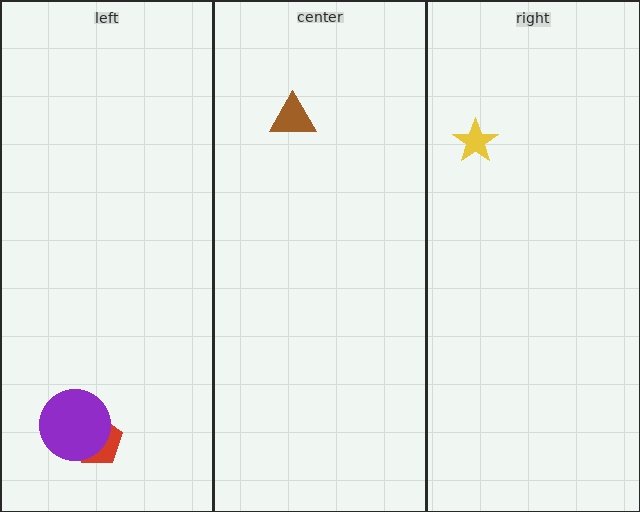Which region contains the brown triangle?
The center region.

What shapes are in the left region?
The red pentagon, the purple circle.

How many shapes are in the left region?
2.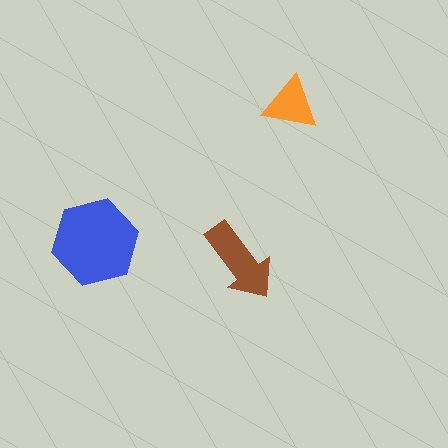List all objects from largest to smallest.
The blue hexagon, the brown arrow, the orange triangle.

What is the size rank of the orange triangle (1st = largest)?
3rd.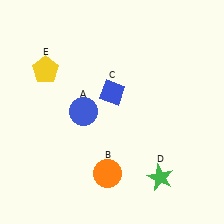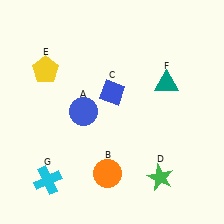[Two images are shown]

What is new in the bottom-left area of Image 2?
A cyan cross (G) was added in the bottom-left area of Image 2.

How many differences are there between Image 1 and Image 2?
There are 2 differences between the two images.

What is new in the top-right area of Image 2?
A teal triangle (F) was added in the top-right area of Image 2.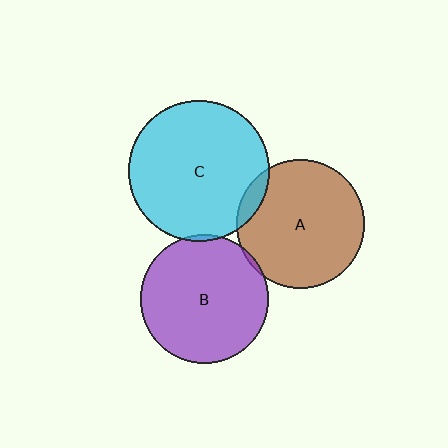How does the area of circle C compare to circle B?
Approximately 1.2 times.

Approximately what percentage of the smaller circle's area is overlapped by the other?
Approximately 5%.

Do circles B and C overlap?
Yes.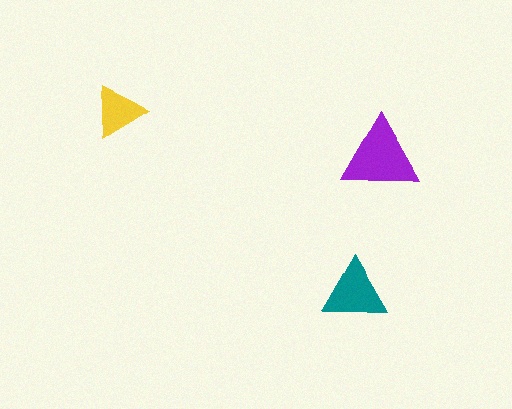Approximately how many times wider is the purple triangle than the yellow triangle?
About 1.5 times wider.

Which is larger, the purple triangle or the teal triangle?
The purple one.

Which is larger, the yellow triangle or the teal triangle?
The teal one.